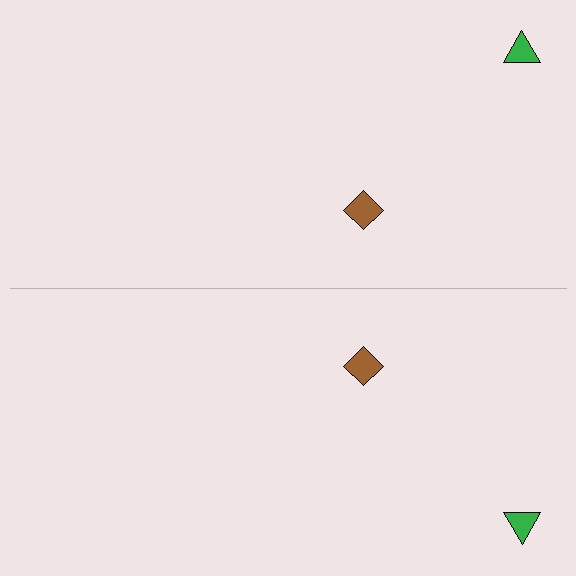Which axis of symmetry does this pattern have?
The pattern has a horizontal axis of symmetry running through the center of the image.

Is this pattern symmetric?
Yes, this pattern has bilateral (reflection) symmetry.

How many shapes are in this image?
There are 4 shapes in this image.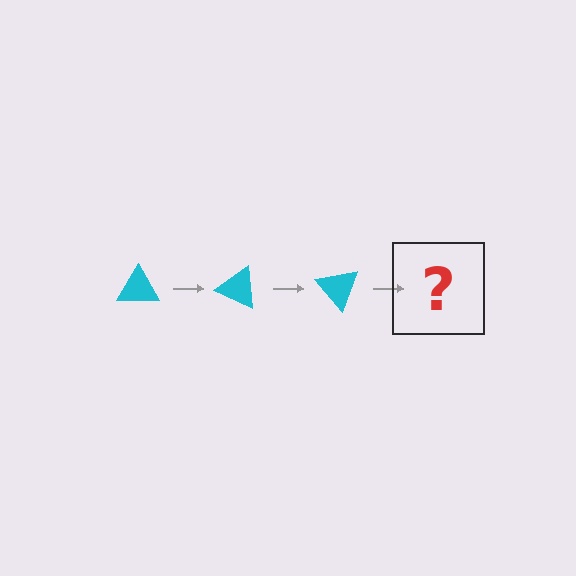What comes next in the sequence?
The next element should be a cyan triangle rotated 75 degrees.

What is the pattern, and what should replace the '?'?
The pattern is that the triangle rotates 25 degrees each step. The '?' should be a cyan triangle rotated 75 degrees.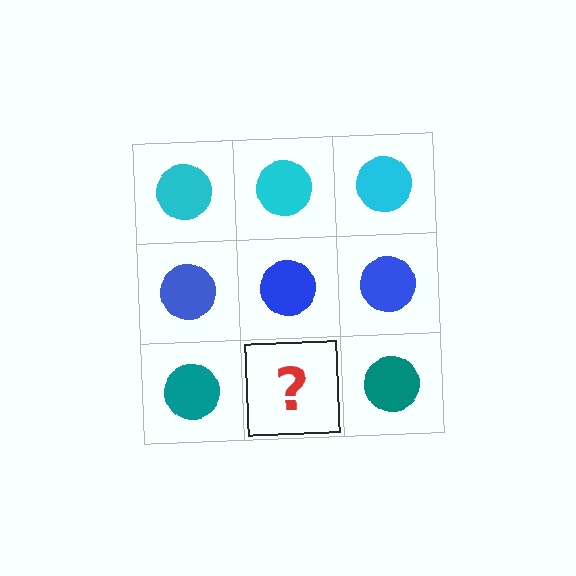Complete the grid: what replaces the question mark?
The question mark should be replaced with a teal circle.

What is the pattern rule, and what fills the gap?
The rule is that each row has a consistent color. The gap should be filled with a teal circle.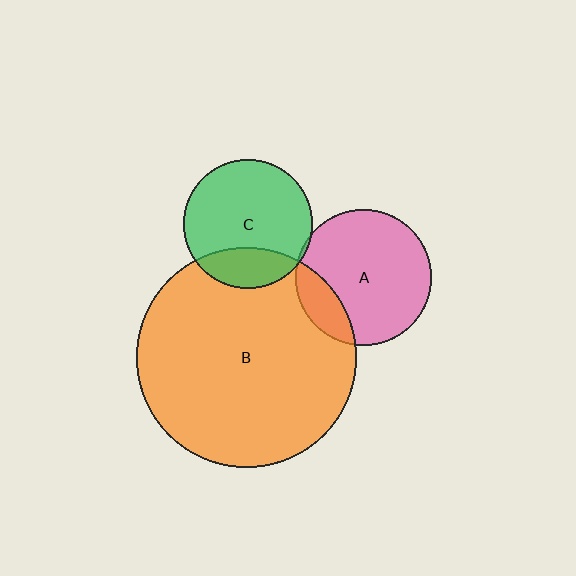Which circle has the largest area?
Circle B (orange).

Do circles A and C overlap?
Yes.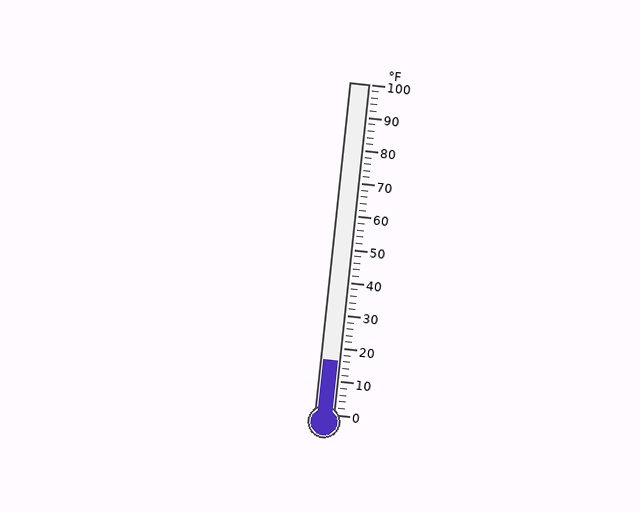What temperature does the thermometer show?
The thermometer shows approximately 16°F.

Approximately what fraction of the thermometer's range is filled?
The thermometer is filled to approximately 15% of its range.